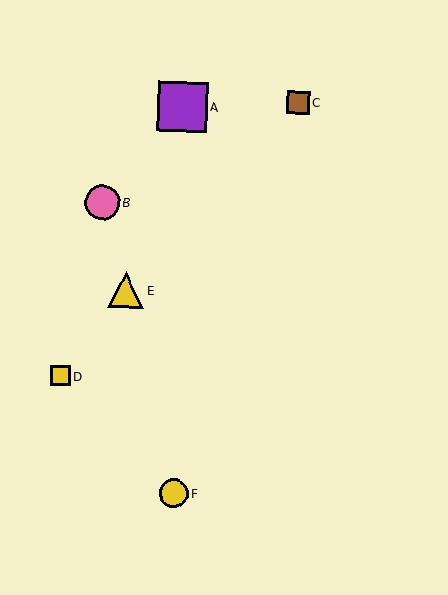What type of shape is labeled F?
Shape F is a yellow circle.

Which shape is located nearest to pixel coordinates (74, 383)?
The yellow square (labeled D) at (60, 376) is nearest to that location.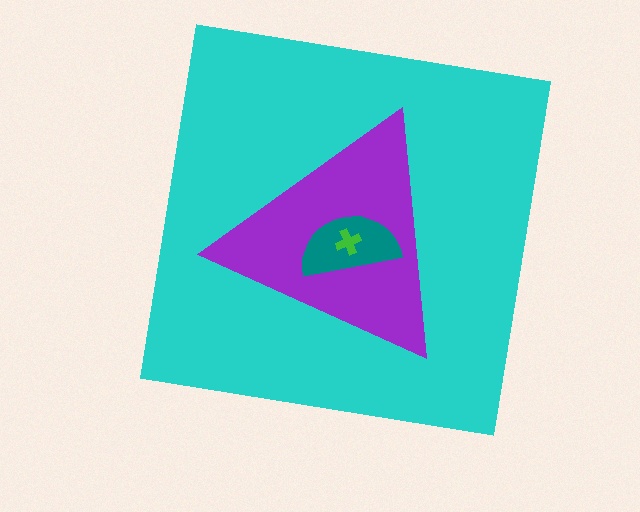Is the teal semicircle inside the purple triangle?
Yes.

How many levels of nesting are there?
4.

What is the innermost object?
The green cross.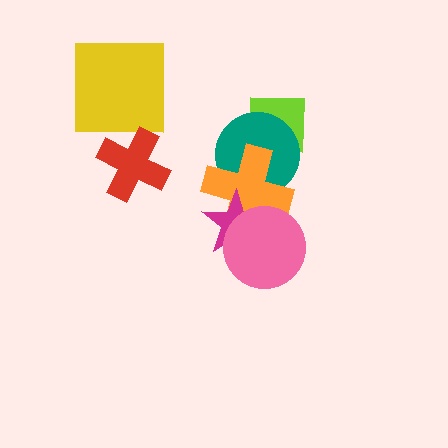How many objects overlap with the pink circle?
2 objects overlap with the pink circle.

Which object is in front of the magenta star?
The pink circle is in front of the magenta star.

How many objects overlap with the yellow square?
0 objects overlap with the yellow square.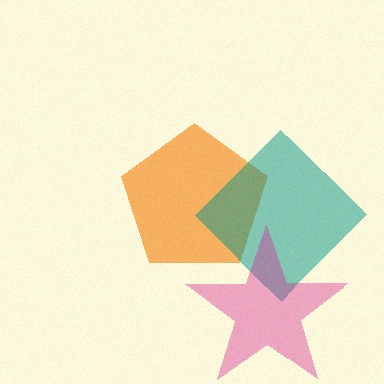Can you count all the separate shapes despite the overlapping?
Yes, there are 3 separate shapes.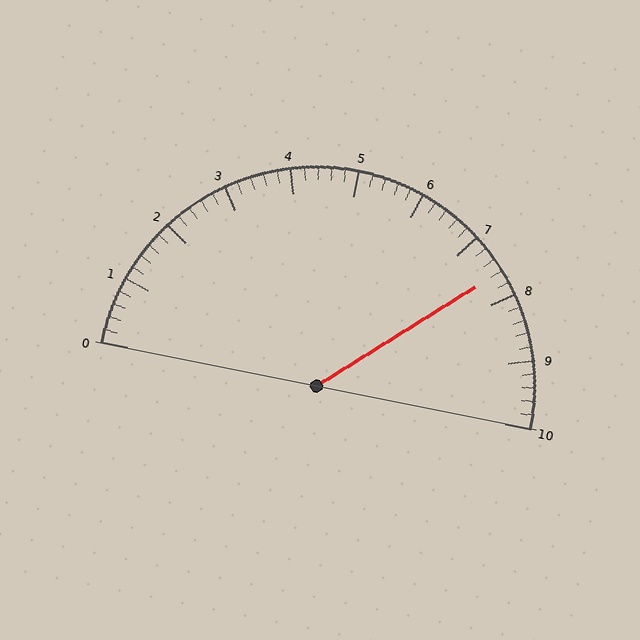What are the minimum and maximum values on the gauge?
The gauge ranges from 0 to 10.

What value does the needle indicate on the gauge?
The needle indicates approximately 7.6.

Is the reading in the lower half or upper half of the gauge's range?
The reading is in the upper half of the range (0 to 10).